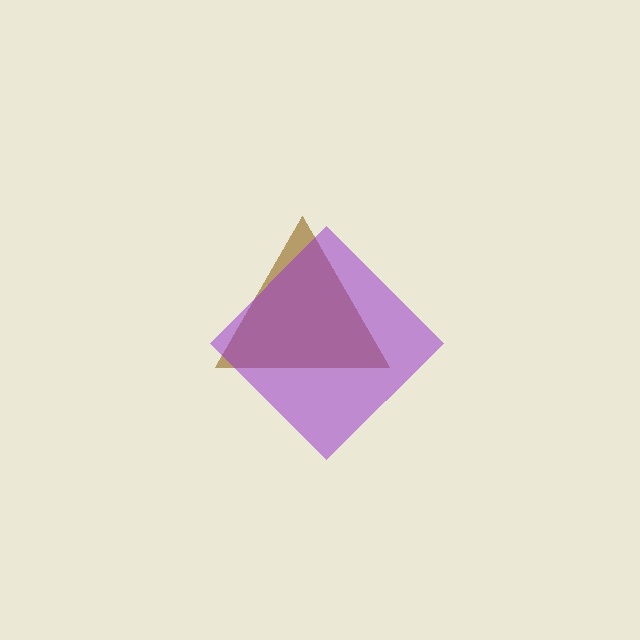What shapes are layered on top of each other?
The layered shapes are: a brown triangle, a purple diamond.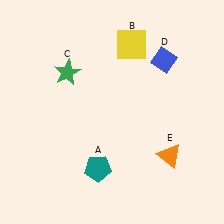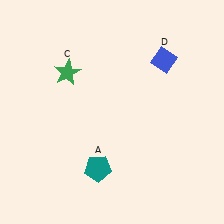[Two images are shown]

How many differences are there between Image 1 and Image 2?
There are 2 differences between the two images.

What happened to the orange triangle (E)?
The orange triangle (E) was removed in Image 2. It was in the bottom-right area of Image 1.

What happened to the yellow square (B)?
The yellow square (B) was removed in Image 2. It was in the top-right area of Image 1.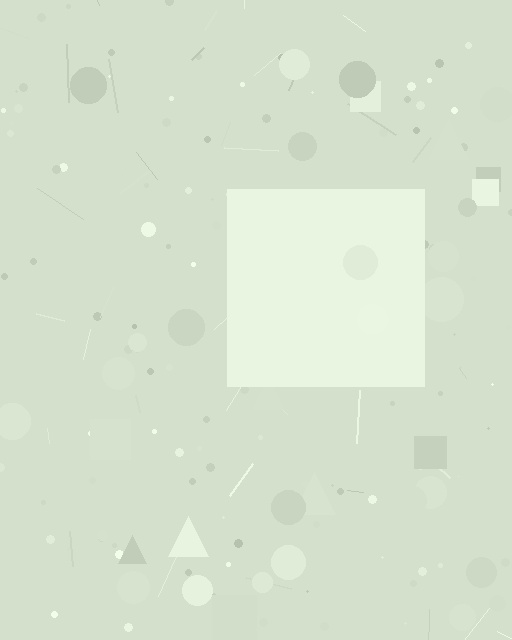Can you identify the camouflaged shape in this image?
The camouflaged shape is a square.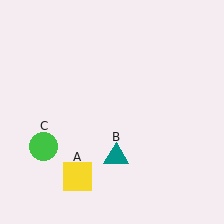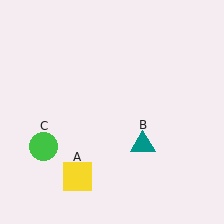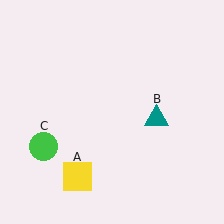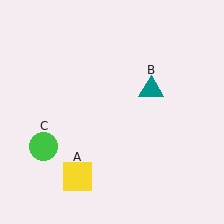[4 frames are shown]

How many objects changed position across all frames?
1 object changed position: teal triangle (object B).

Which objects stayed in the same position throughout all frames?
Yellow square (object A) and green circle (object C) remained stationary.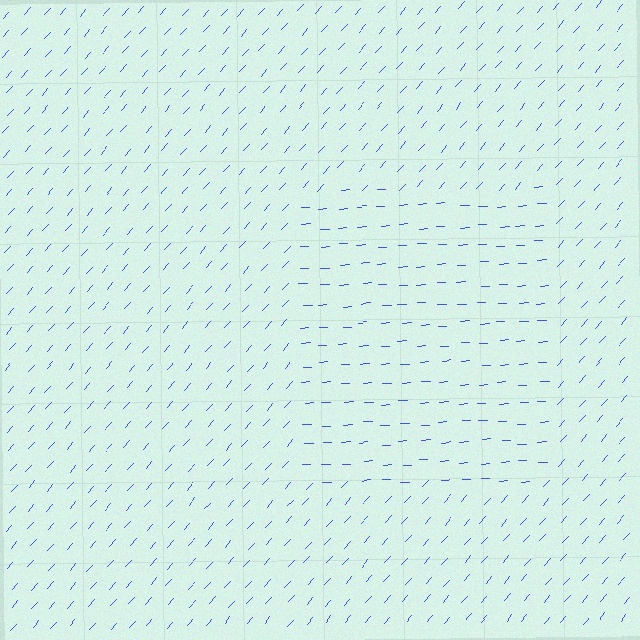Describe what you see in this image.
The image is filled with small blue line segments. A rectangle region in the image has lines oriented differently from the surrounding lines, creating a visible texture boundary.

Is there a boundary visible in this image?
Yes, there is a texture boundary formed by a change in line orientation.